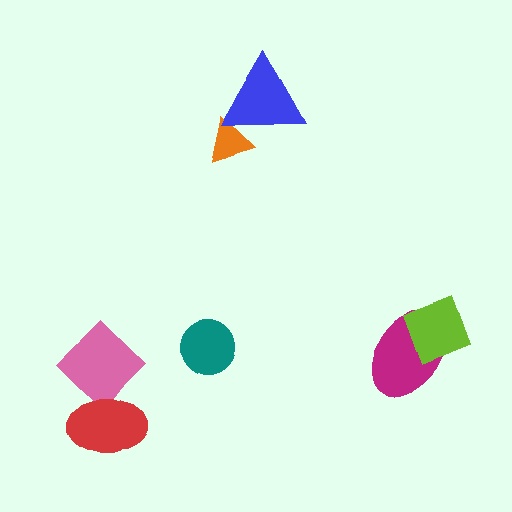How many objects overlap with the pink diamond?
1 object overlaps with the pink diamond.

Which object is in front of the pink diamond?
The red ellipse is in front of the pink diamond.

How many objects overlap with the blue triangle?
1 object overlaps with the blue triangle.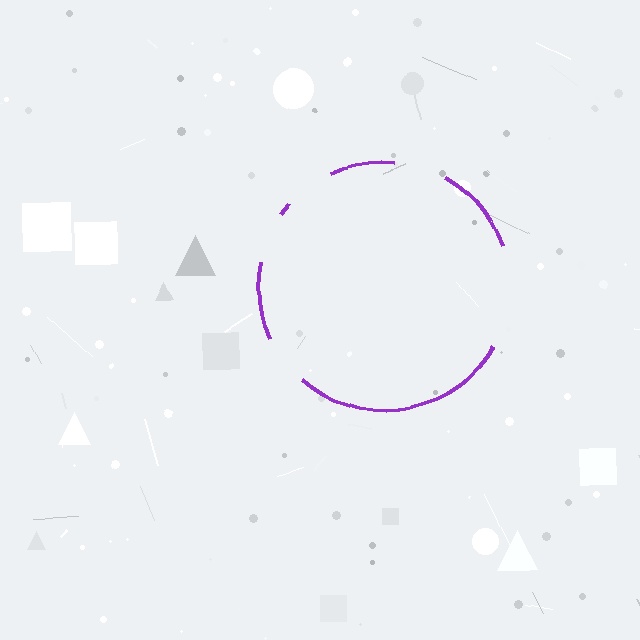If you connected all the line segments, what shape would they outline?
They would outline a circle.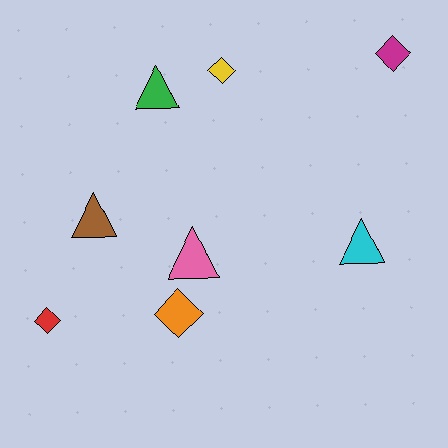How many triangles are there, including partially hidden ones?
There are 4 triangles.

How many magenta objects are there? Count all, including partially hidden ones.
There is 1 magenta object.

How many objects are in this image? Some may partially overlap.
There are 8 objects.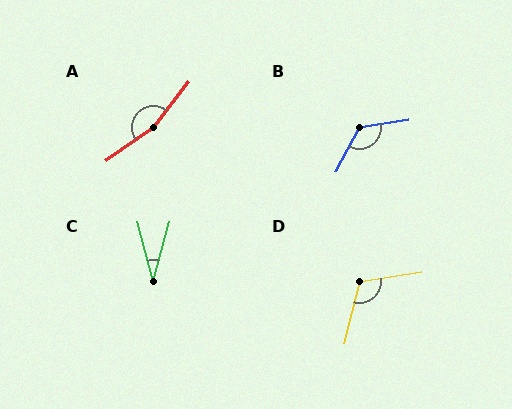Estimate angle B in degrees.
Approximately 127 degrees.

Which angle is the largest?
A, at approximately 163 degrees.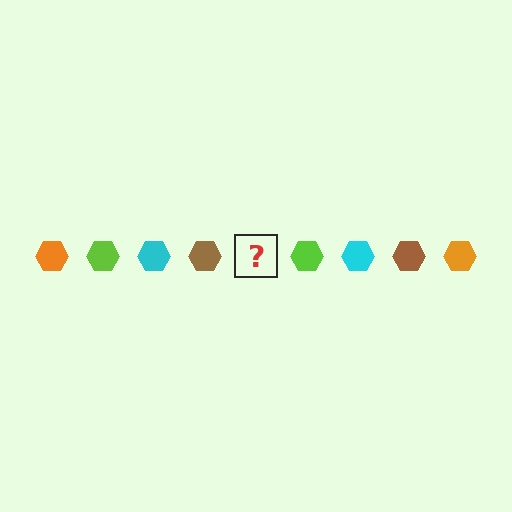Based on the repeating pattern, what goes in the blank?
The blank should be an orange hexagon.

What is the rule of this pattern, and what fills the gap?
The rule is that the pattern cycles through orange, lime, cyan, brown hexagons. The gap should be filled with an orange hexagon.